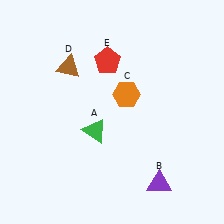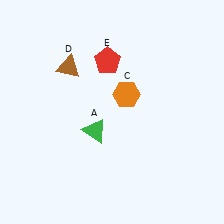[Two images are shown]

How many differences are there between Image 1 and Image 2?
There is 1 difference between the two images.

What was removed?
The purple triangle (B) was removed in Image 2.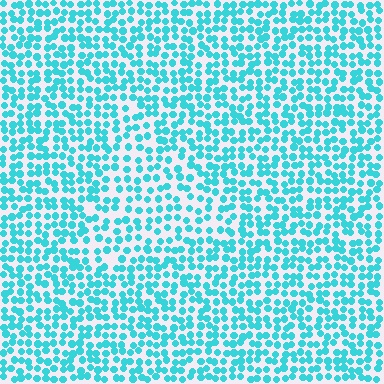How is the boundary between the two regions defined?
The boundary is defined by a change in element density (approximately 1.4x ratio). All elements are the same color, size, and shape.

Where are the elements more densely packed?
The elements are more densely packed outside the triangle boundary.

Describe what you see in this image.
The image contains small cyan elements arranged at two different densities. A triangle-shaped region is visible where the elements are less densely packed than the surrounding area.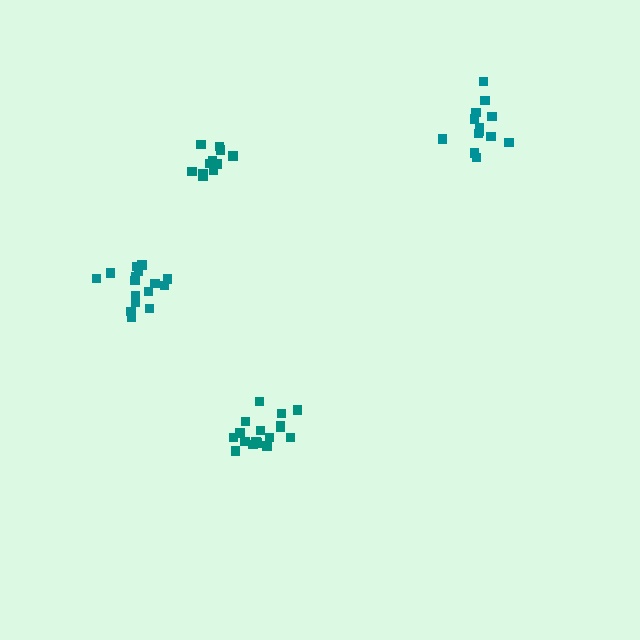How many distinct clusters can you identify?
There are 4 distinct clusters.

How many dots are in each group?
Group 1: 16 dots, Group 2: 11 dots, Group 3: 17 dots, Group 4: 13 dots (57 total).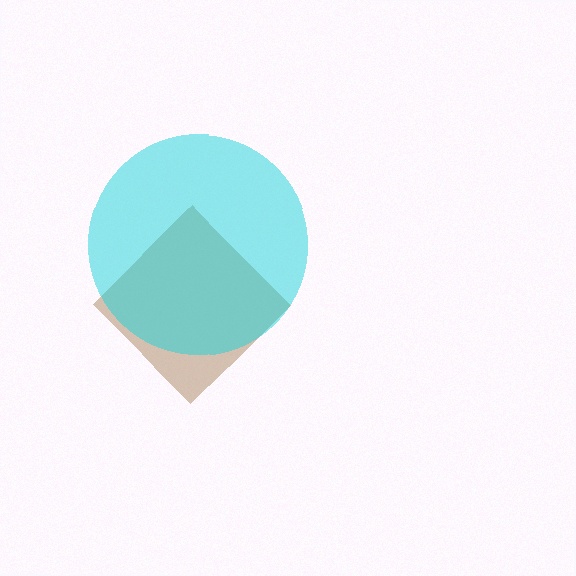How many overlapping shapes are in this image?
There are 2 overlapping shapes in the image.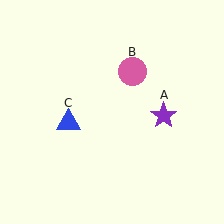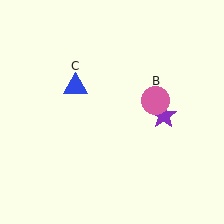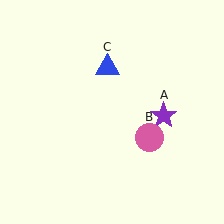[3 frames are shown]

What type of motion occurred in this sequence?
The pink circle (object B), blue triangle (object C) rotated clockwise around the center of the scene.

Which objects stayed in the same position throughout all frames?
Purple star (object A) remained stationary.